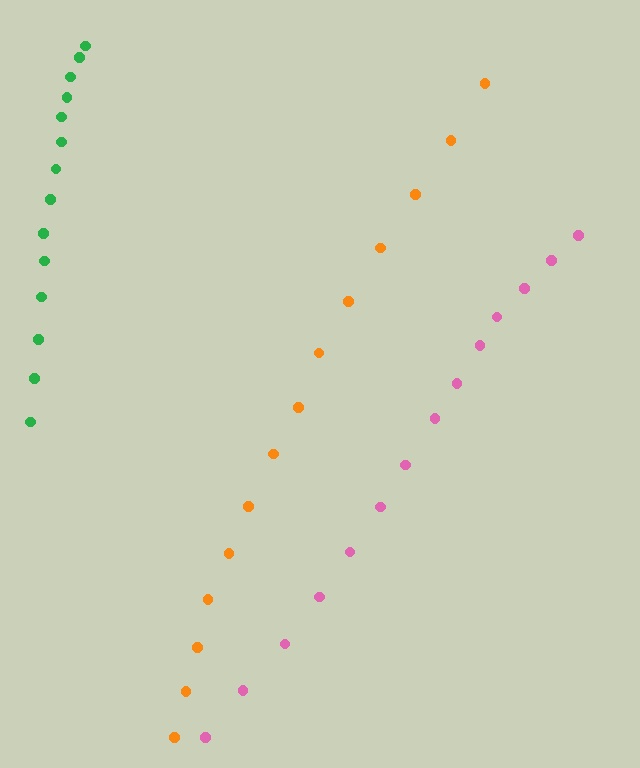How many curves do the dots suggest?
There are 3 distinct paths.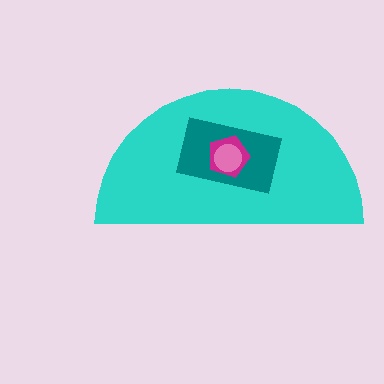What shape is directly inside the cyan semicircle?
The teal rectangle.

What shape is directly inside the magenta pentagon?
The pink circle.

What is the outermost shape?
The cyan semicircle.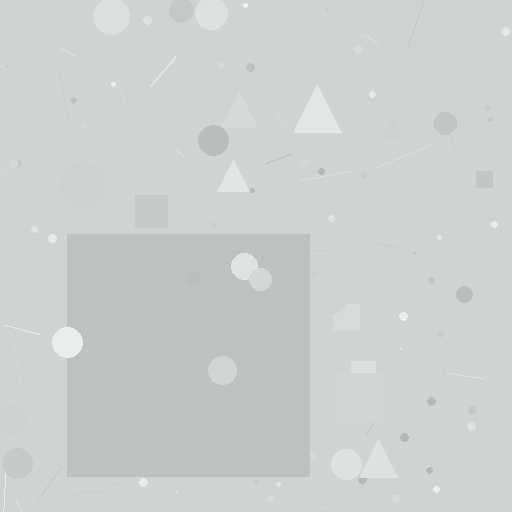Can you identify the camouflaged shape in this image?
The camouflaged shape is a square.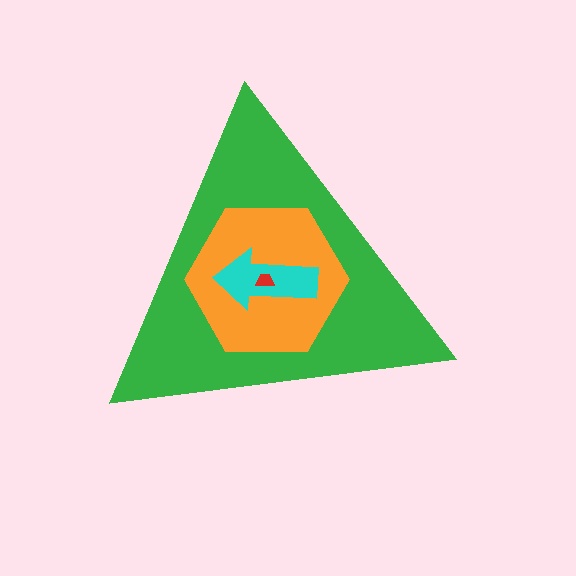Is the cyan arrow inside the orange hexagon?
Yes.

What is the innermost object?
The red trapezoid.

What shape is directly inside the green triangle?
The orange hexagon.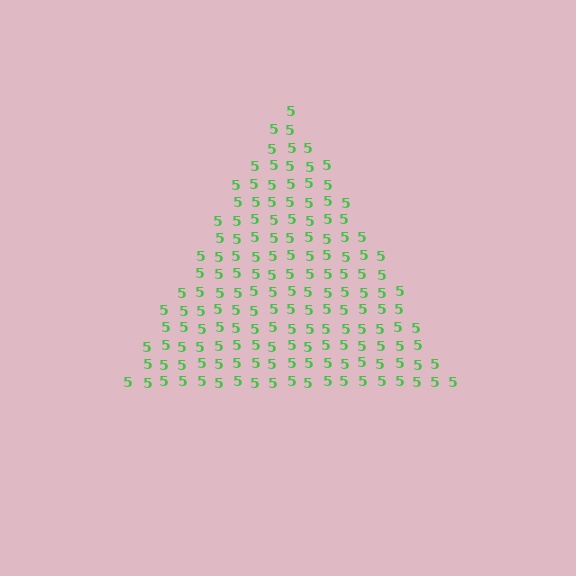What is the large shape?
The large shape is a triangle.